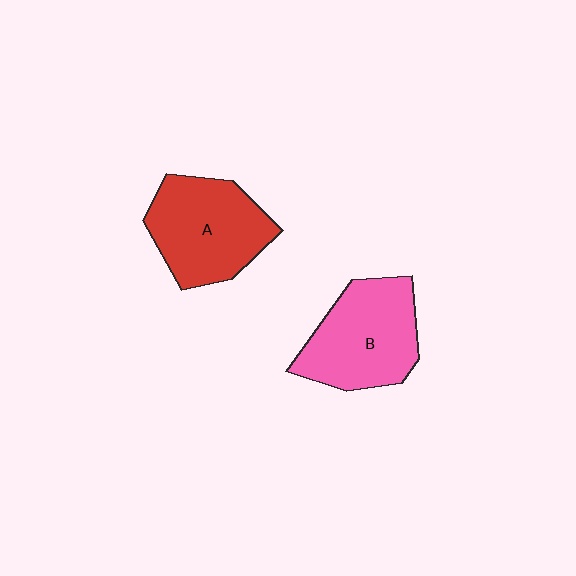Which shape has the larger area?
Shape A (red).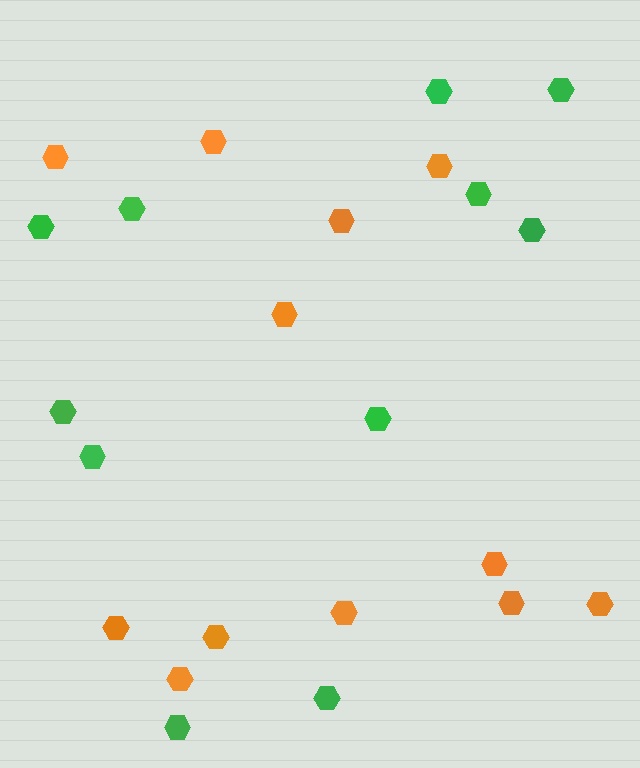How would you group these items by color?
There are 2 groups: one group of orange hexagons (12) and one group of green hexagons (11).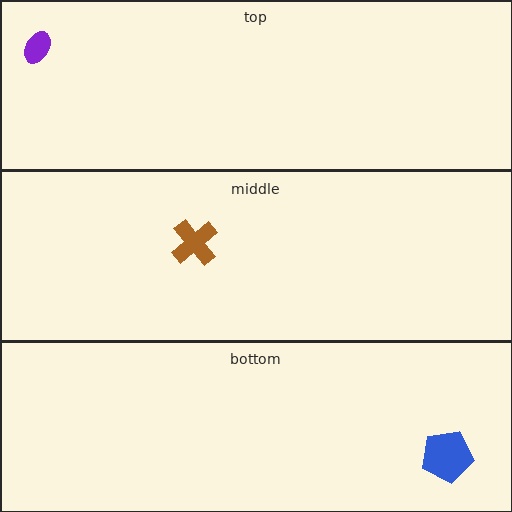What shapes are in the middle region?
The brown cross.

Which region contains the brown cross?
The middle region.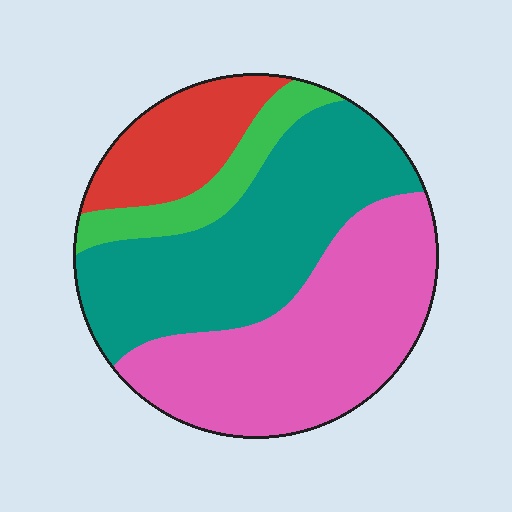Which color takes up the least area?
Green, at roughly 10%.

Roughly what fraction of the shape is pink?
Pink covers 39% of the shape.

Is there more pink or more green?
Pink.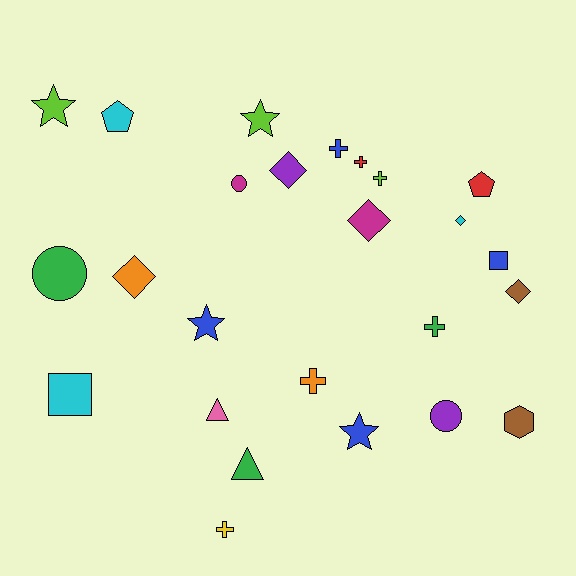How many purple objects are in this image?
There are 2 purple objects.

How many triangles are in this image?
There are 2 triangles.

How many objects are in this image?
There are 25 objects.